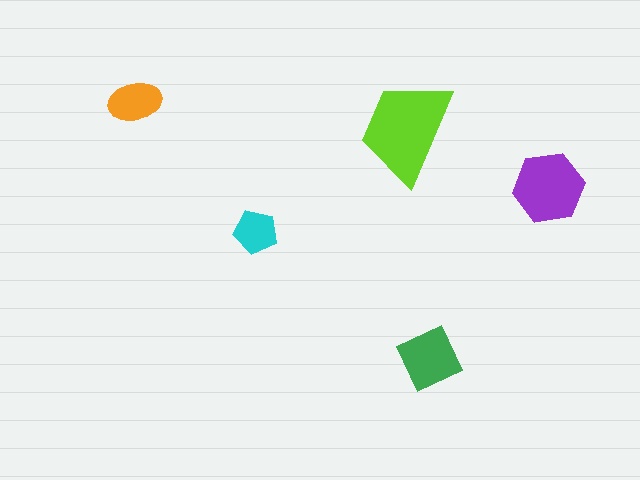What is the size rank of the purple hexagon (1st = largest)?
2nd.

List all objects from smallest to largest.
The cyan pentagon, the orange ellipse, the green diamond, the purple hexagon, the lime trapezoid.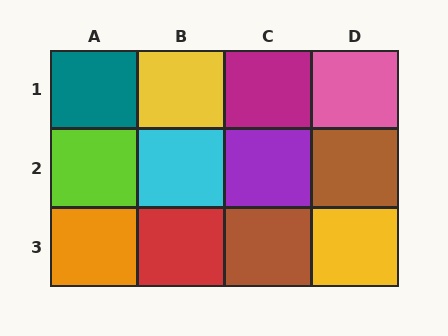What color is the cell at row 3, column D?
Yellow.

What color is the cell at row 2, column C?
Purple.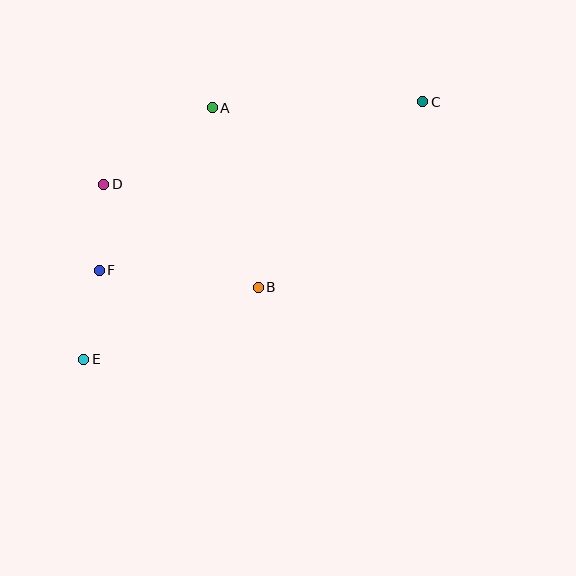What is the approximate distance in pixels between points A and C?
The distance between A and C is approximately 210 pixels.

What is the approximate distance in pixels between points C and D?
The distance between C and D is approximately 329 pixels.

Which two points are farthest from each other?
Points C and E are farthest from each other.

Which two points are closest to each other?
Points D and F are closest to each other.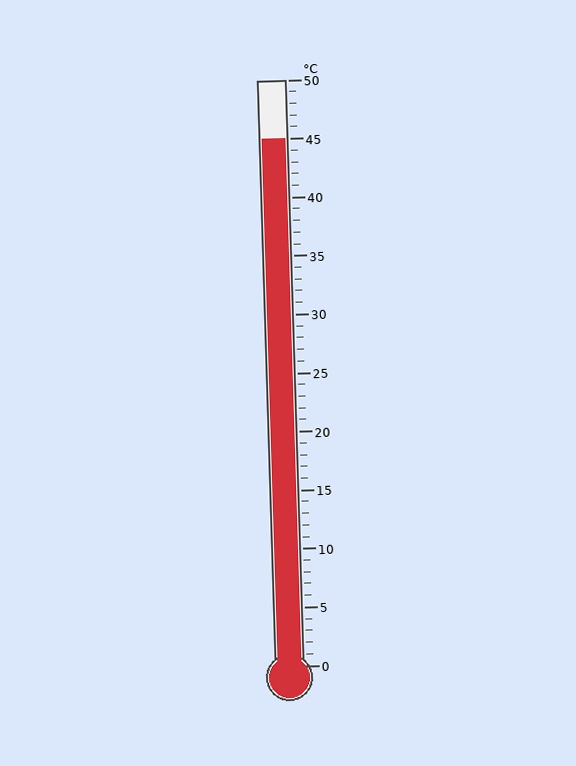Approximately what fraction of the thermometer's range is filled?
The thermometer is filled to approximately 90% of its range.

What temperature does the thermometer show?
The thermometer shows approximately 45°C.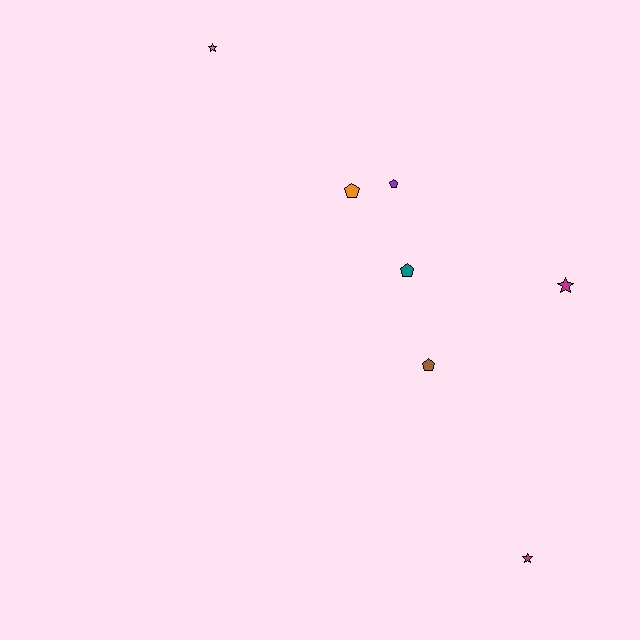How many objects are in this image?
There are 7 objects.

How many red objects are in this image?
There are no red objects.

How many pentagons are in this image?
There are 4 pentagons.